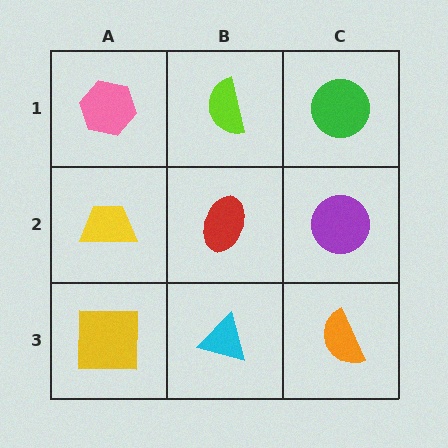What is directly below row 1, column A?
A yellow trapezoid.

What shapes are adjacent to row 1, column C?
A purple circle (row 2, column C), a lime semicircle (row 1, column B).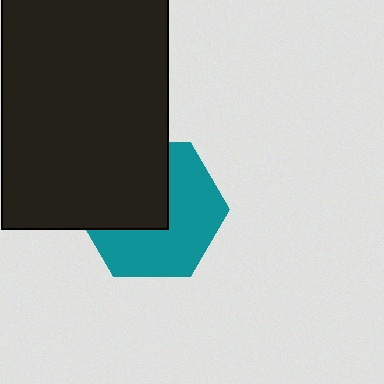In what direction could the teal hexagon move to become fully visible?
The teal hexagon could move toward the lower-right. That would shift it out from behind the black rectangle entirely.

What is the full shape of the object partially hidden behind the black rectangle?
The partially hidden object is a teal hexagon.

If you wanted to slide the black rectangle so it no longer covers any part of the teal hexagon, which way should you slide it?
Slide it toward the upper-left — that is the most direct way to separate the two shapes.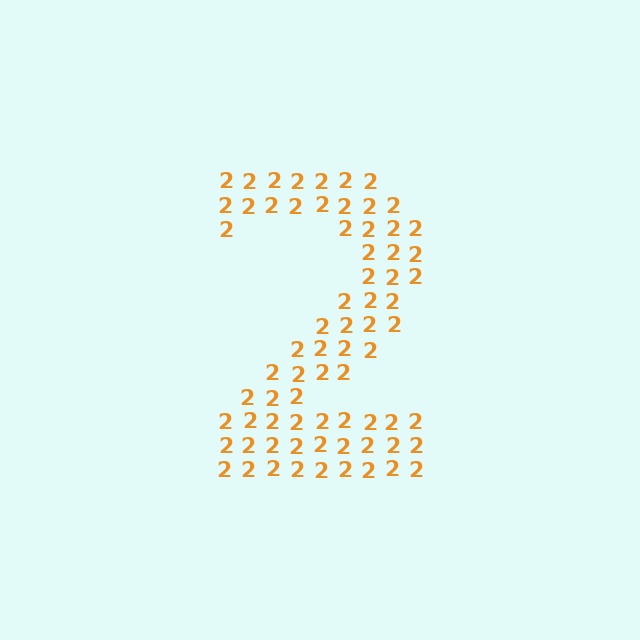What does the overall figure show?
The overall figure shows the digit 2.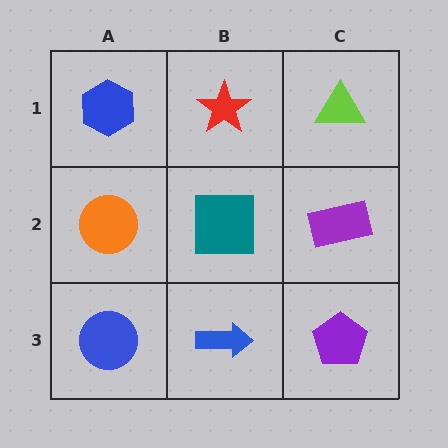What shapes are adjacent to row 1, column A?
An orange circle (row 2, column A), a red star (row 1, column B).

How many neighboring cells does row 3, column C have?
2.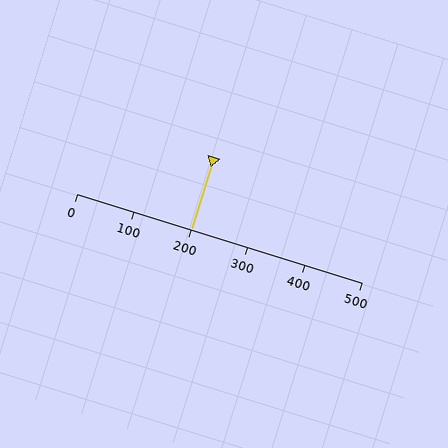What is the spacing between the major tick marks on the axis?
The major ticks are spaced 100 apart.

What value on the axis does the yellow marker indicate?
The marker indicates approximately 200.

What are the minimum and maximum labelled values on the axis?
The axis runs from 0 to 500.